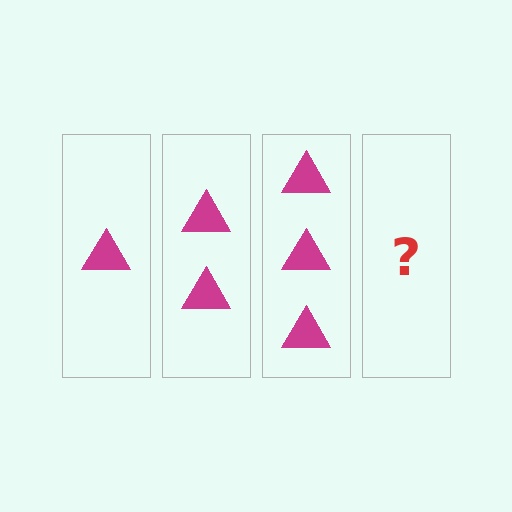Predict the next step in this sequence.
The next step is 4 triangles.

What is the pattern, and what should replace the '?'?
The pattern is that each step adds one more triangle. The '?' should be 4 triangles.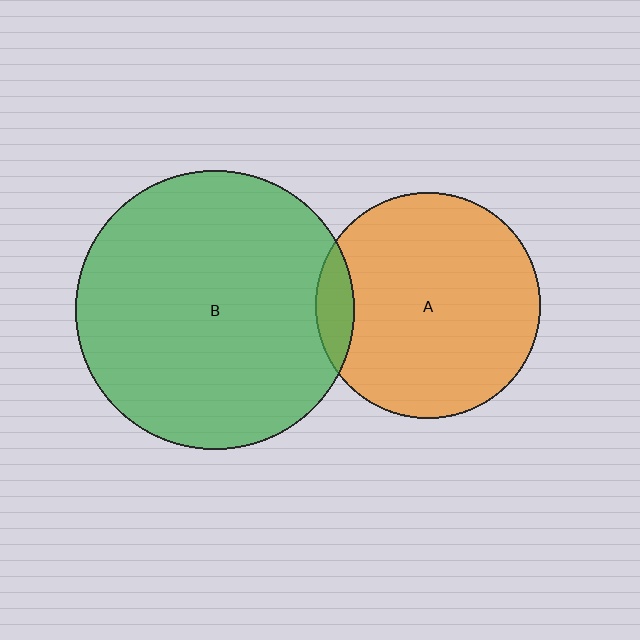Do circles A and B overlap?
Yes.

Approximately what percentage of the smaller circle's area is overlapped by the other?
Approximately 10%.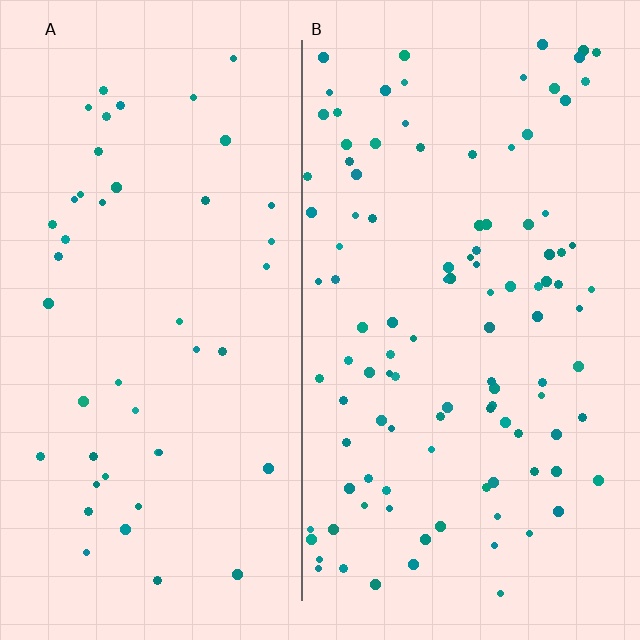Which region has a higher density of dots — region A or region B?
B (the right).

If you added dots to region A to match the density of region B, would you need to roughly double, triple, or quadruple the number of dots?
Approximately double.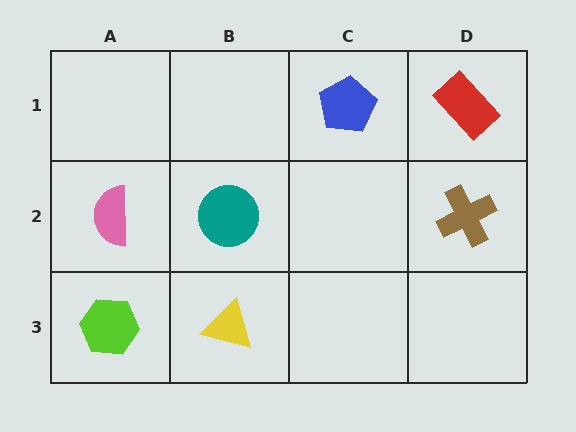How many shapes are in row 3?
2 shapes.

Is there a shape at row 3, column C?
No, that cell is empty.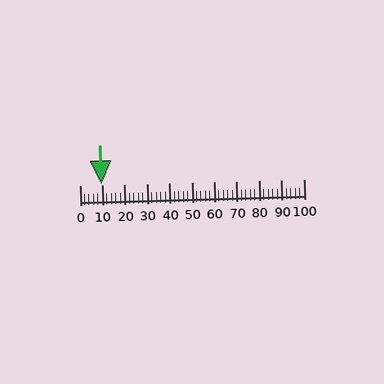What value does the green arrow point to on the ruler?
The green arrow points to approximately 10.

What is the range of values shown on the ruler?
The ruler shows values from 0 to 100.